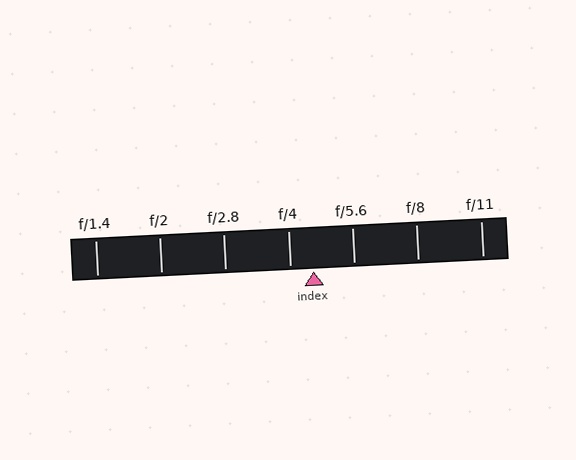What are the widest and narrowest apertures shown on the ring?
The widest aperture shown is f/1.4 and the narrowest is f/11.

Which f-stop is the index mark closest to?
The index mark is closest to f/4.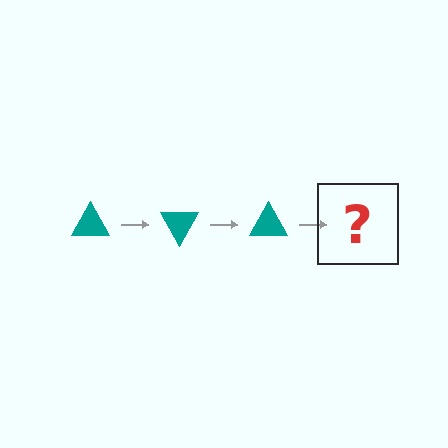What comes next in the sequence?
The next element should be a teal triangle rotated 180 degrees.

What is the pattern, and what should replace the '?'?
The pattern is that the triangle rotates 60 degrees each step. The '?' should be a teal triangle rotated 180 degrees.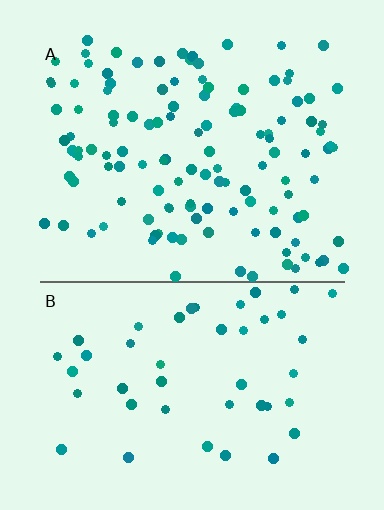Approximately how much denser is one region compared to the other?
Approximately 2.7× — region A over region B.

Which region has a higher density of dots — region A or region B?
A (the top).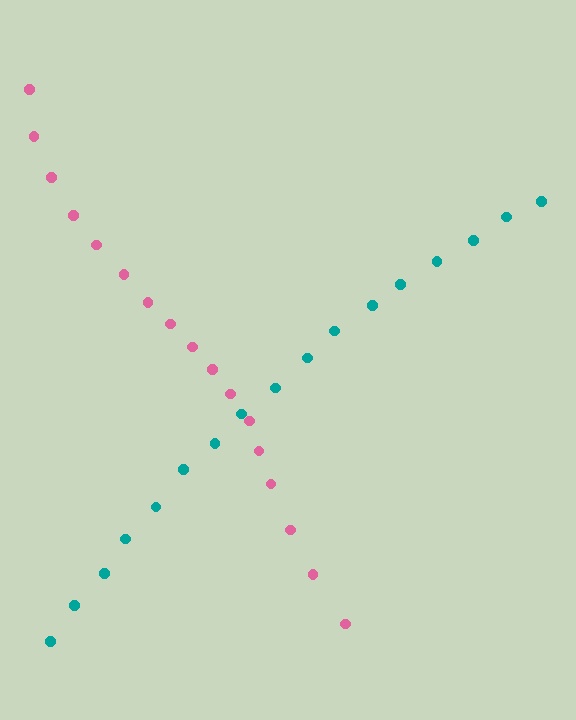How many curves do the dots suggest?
There are 2 distinct paths.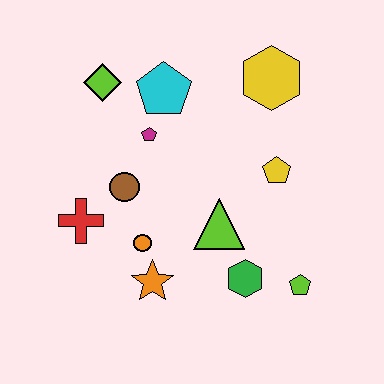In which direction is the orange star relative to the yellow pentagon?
The orange star is to the left of the yellow pentagon.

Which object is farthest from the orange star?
The yellow hexagon is farthest from the orange star.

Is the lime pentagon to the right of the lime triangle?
Yes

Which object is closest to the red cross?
The brown circle is closest to the red cross.